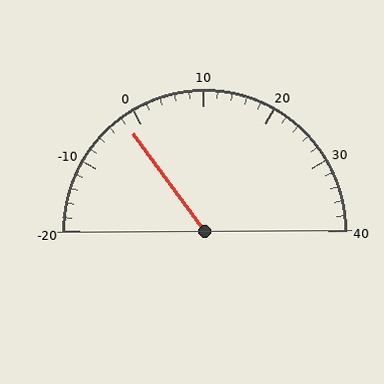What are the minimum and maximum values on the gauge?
The gauge ranges from -20 to 40.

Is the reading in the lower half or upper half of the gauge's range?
The reading is in the lower half of the range (-20 to 40).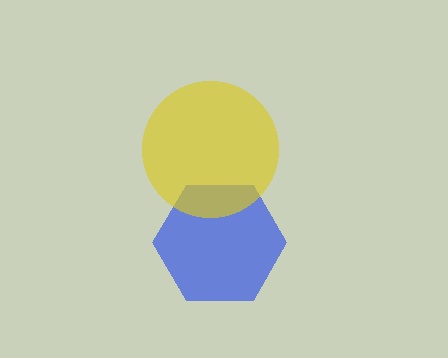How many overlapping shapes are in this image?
There are 2 overlapping shapes in the image.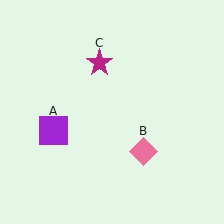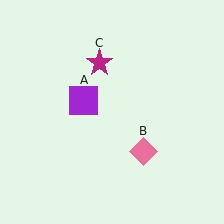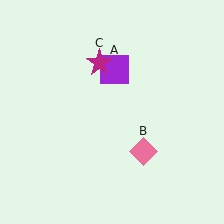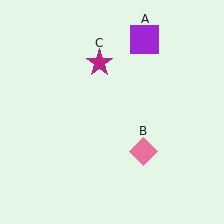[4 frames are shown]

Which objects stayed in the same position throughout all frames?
Pink diamond (object B) and magenta star (object C) remained stationary.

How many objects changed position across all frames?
1 object changed position: purple square (object A).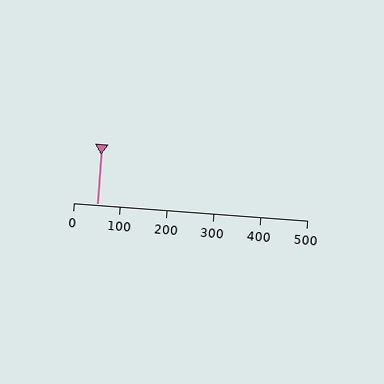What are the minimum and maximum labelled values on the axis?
The axis runs from 0 to 500.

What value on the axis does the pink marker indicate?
The marker indicates approximately 50.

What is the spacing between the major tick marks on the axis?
The major ticks are spaced 100 apart.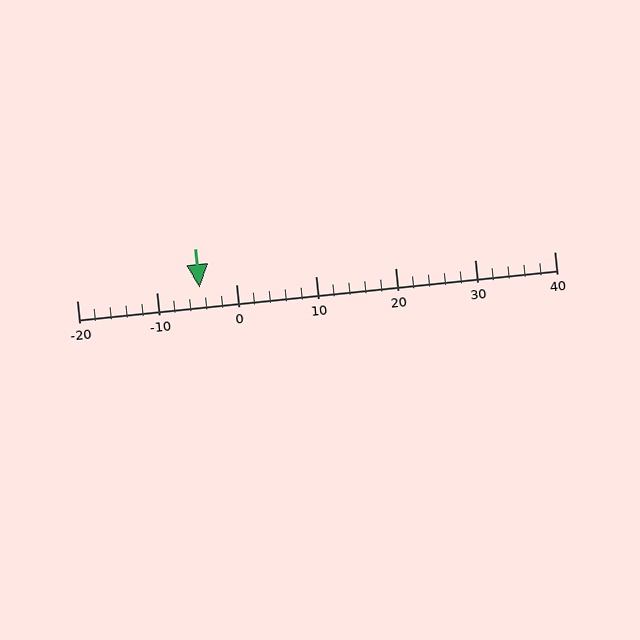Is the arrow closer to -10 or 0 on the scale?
The arrow is closer to 0.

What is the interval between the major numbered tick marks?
The major tick marks are spaced 10 units apart.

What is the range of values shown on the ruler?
The ruler shows values from -20 to 40.